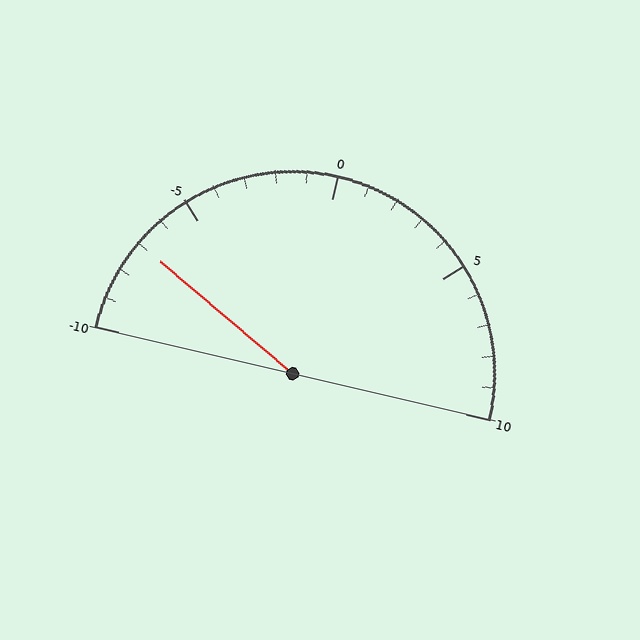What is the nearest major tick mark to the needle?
The nearest major tick mark is -5.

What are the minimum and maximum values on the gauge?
The gauge ranges from -10 to 10.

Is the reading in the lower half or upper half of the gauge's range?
The reading is in the lower half of the range (-10 to 10).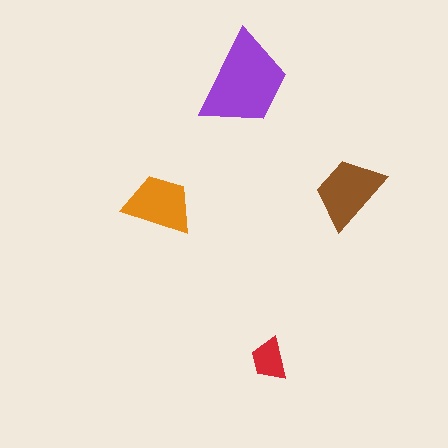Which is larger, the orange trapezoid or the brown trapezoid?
The brown one.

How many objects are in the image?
There are 4 objects in the image.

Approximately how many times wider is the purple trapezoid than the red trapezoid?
About 2.5 times wider.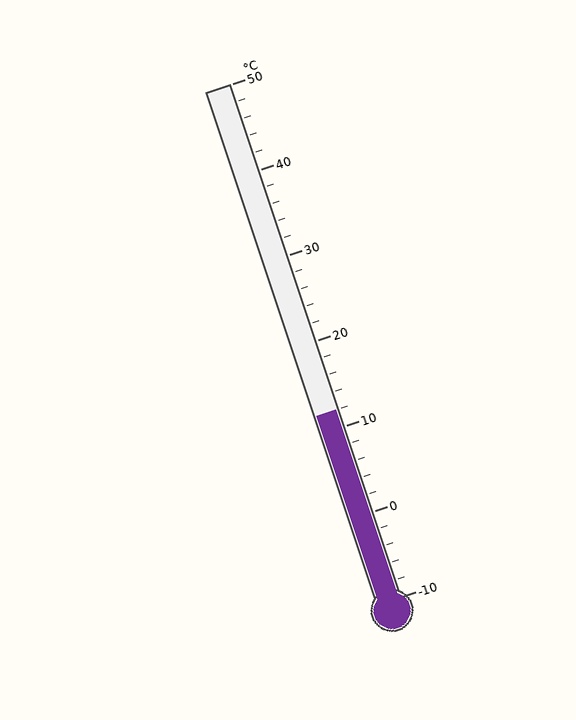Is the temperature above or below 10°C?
The temperature is above 10°C.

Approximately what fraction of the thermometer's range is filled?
The thermometer is filled to approximately 35% of its range.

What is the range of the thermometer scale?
The thermometer scale ranges from -10°C to 50°C.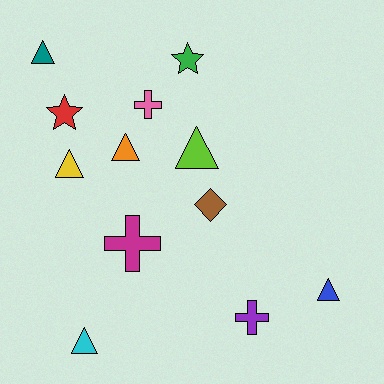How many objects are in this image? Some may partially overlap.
There are 12 objects.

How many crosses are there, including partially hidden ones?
There are 3 crosses.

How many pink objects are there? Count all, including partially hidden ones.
There is 1 pink object.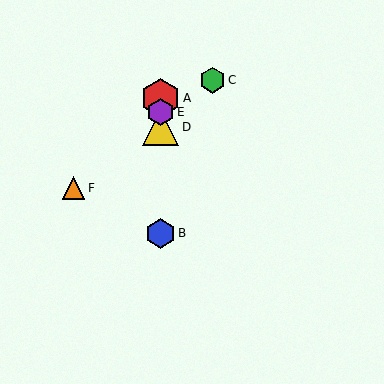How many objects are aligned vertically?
4 objects (A, B, D, E) are aligned vertically.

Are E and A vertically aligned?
Yes, both are at x≈161.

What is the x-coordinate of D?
Object D is at x≈161.